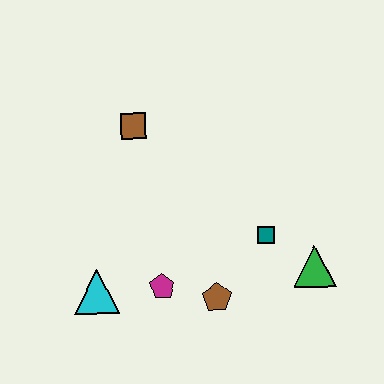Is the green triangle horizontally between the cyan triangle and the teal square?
No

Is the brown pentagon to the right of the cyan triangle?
Yes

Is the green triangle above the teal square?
No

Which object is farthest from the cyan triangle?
The green triangle is farthest from the cyan triangle.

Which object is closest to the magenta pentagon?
The brown pentagon is closest to the magenta pentagon.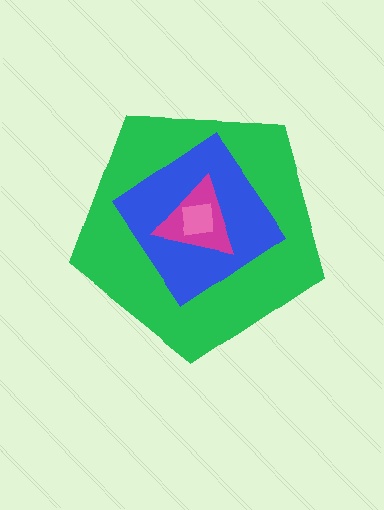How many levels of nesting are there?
4.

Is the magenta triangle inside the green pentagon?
Yes.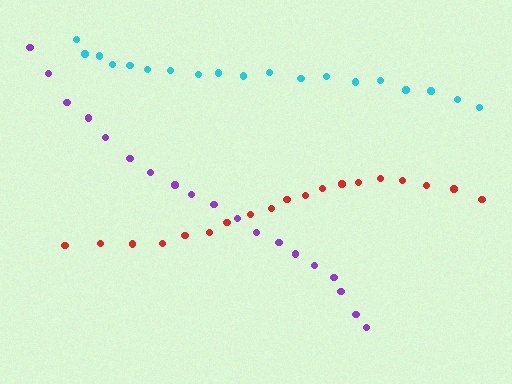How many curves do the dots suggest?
There are 3 distinct paths.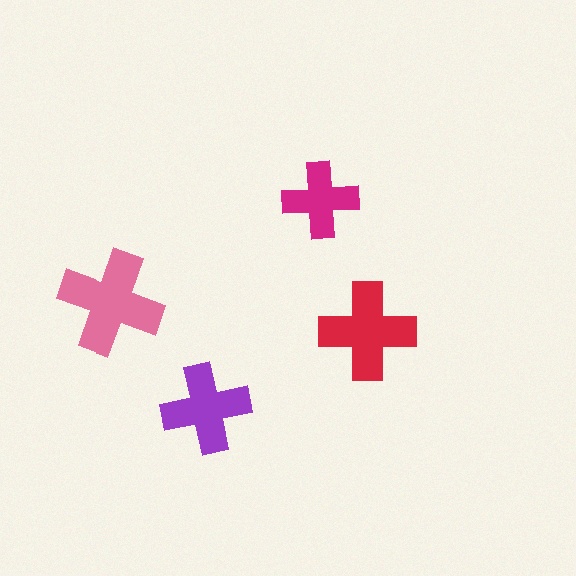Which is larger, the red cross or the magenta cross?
The red one.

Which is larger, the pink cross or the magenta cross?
The pink one.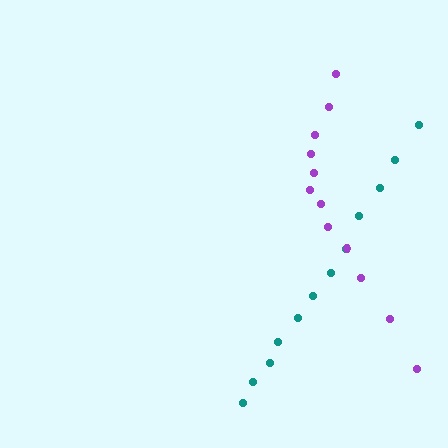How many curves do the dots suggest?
There are 2 distinct paths.